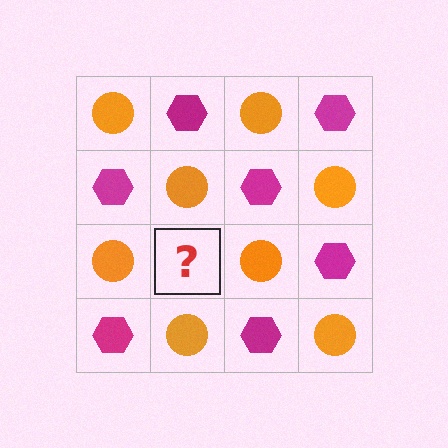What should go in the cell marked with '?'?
The missing cell should contain a magenta hexagon.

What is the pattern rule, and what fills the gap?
The rule is that it alternates orange circle and magenta hexagon in a checkerboard pattern. The gap should be filled with a magenta hexagon.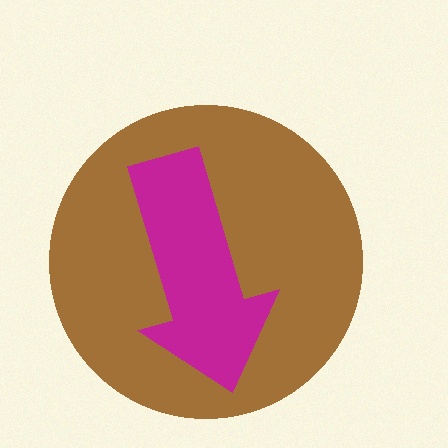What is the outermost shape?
The brown circle.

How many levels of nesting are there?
2.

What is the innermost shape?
The magenta arrow.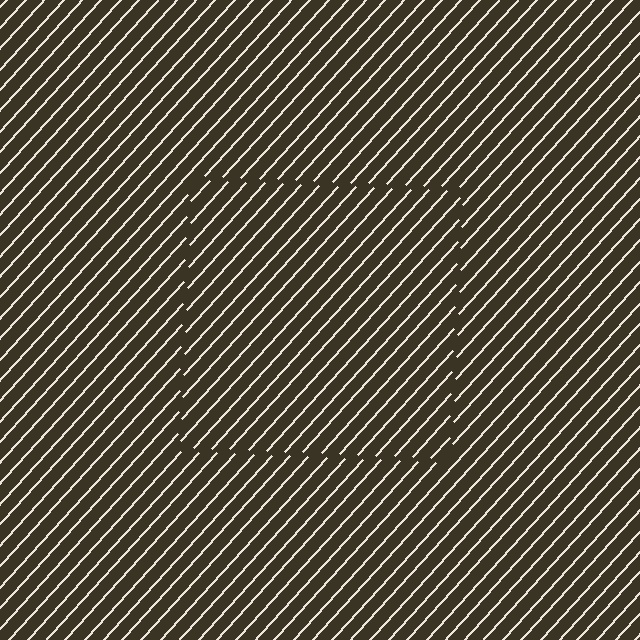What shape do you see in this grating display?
An illusory square. The interior of the shape contains the same grating, shifted by half a period — the contour is defined by the phase discontinuity where line-ends from the inner and outer gratings abut.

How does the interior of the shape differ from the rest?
The interior of the shape contains the same grating, shifted by half a period — the contour is defined by the phase discontinuity where line-ends from the inner and outer gratings abut.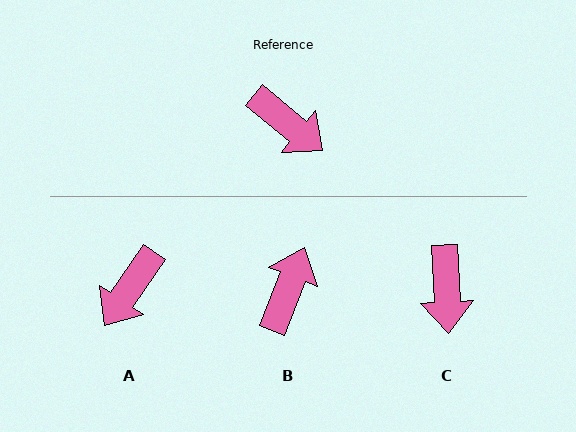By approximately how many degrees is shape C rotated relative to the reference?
Approximately 48 degrees clockwise.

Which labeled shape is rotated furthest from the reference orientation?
B, about 108 degrees away.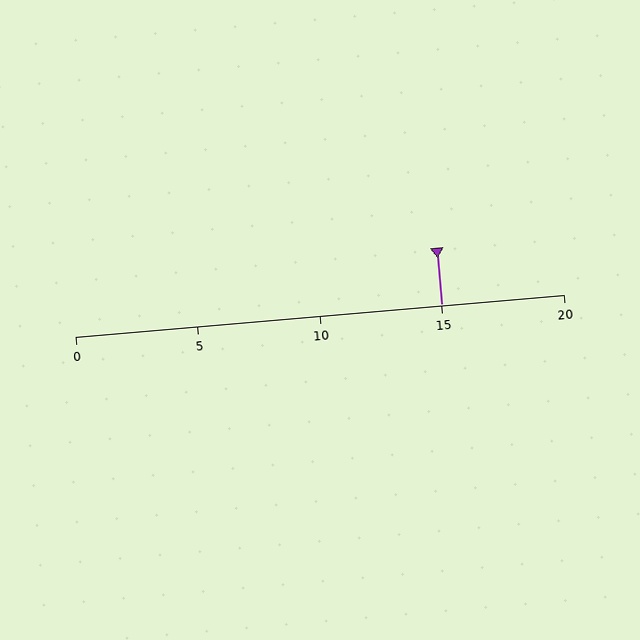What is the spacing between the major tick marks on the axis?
The major ticks are spaced 5 apart.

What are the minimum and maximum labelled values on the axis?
The axis runs from 0 to 20.